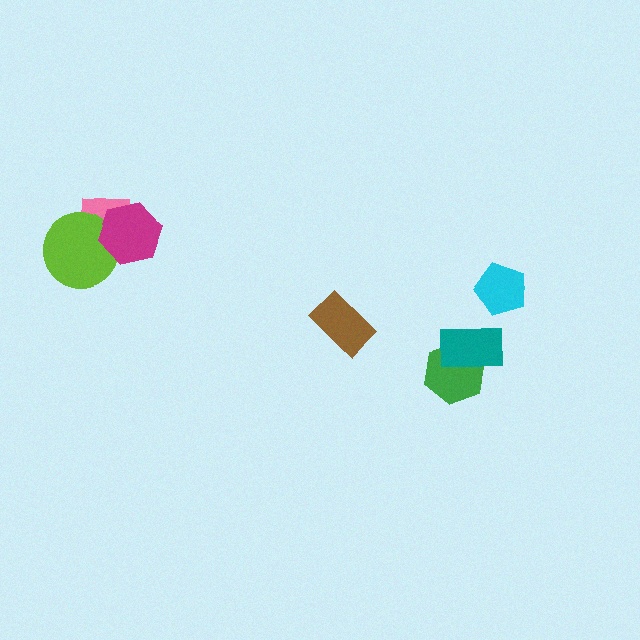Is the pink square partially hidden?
Yes, it is partially covered by another shape.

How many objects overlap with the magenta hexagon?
2 objects overlap with the magenta hexagon.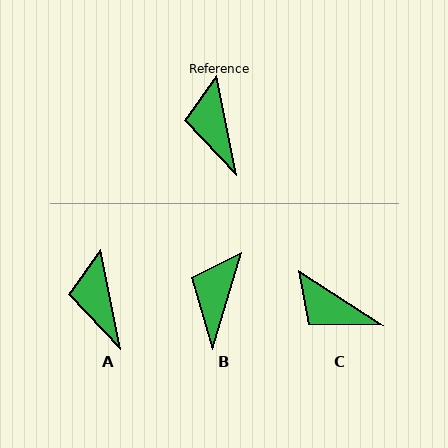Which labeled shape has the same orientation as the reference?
A.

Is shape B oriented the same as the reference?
No, it is off by about 27 degrees.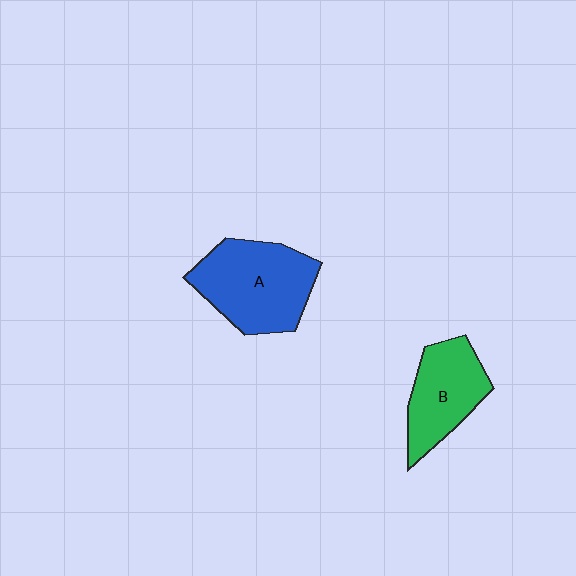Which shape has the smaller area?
Shape B (green).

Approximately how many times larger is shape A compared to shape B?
Approximately 1.4 times.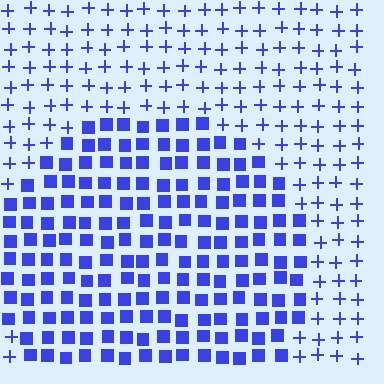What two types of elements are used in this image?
The image uses squares inside the circle region and plus signs outside it.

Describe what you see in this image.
The image is filled with small blue elements arranged in a uniform grid. A circle-shaped region contains squares, while the surrounding area contains plus signs. The boundary is defined purely by the change in element shape.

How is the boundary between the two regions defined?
The boundary is defined by a change in element shape: squares inside vs. plus signs outside. All elements share the same color and spacing.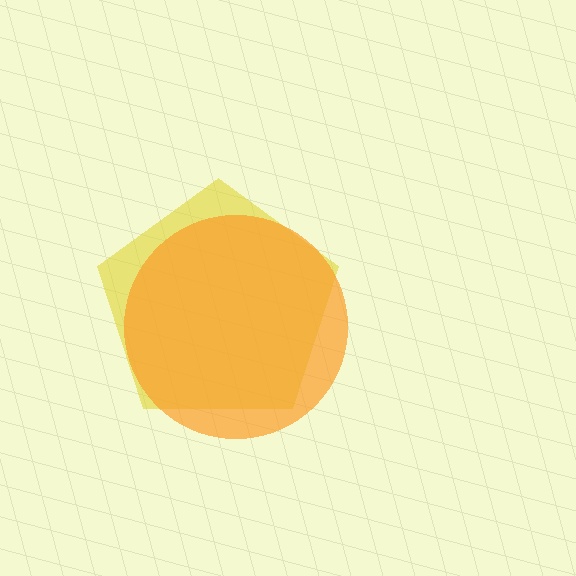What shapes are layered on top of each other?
The layered shapes are: a yellow pentagon, an orange circle.